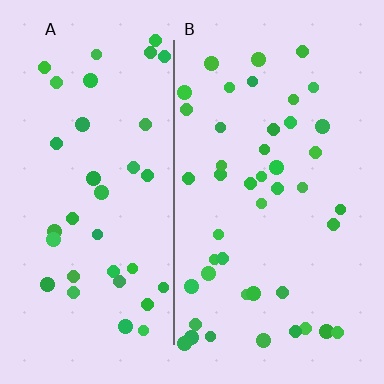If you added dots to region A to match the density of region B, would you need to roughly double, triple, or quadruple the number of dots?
Approximately double.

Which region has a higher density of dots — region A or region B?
B (the right).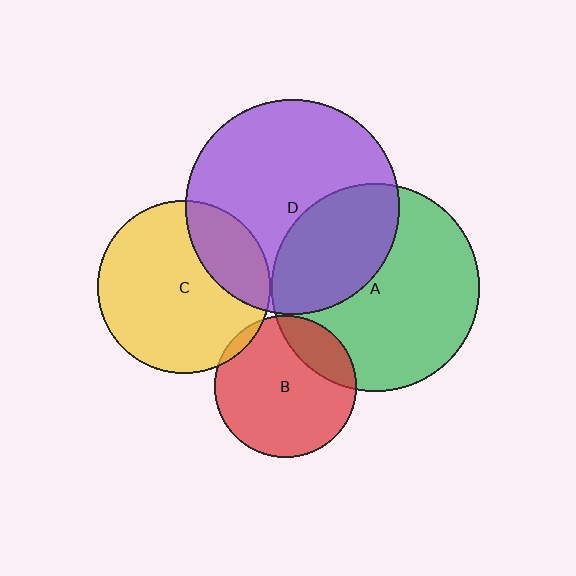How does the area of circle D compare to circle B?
Approximately 2.3 times.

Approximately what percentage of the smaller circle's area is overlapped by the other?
Approximately 5%.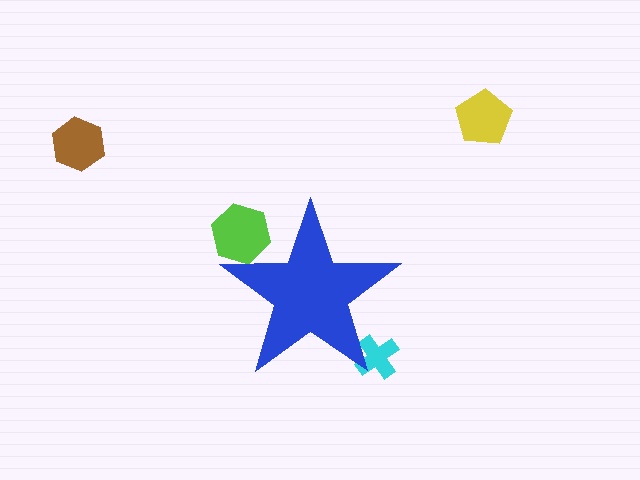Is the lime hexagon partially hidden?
Yes, the lime hexagon is partially hidden behind the blue star.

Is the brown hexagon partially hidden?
No, the brown hexagon is fully visible.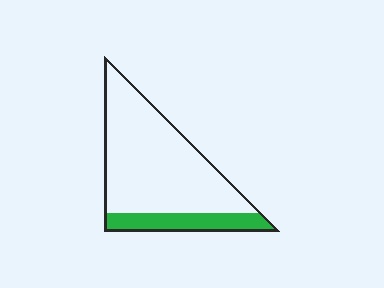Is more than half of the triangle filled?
No.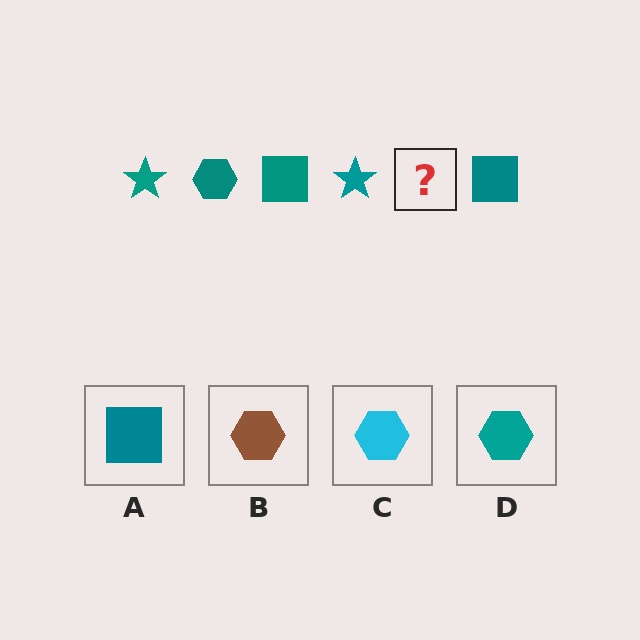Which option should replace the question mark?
Option D.